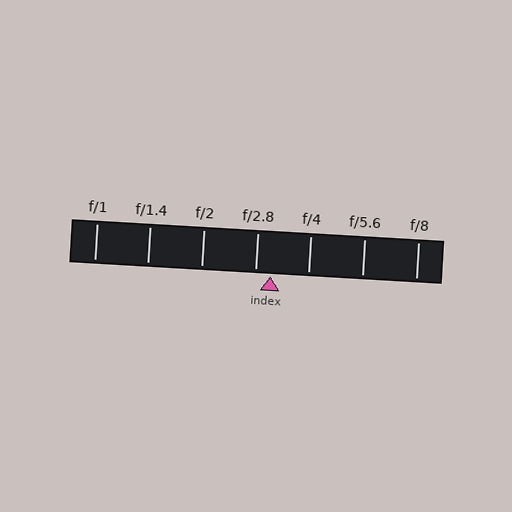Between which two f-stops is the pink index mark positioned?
The index mark is between f/2.8 and f/4.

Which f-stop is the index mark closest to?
The index mark is closest to f/2.8.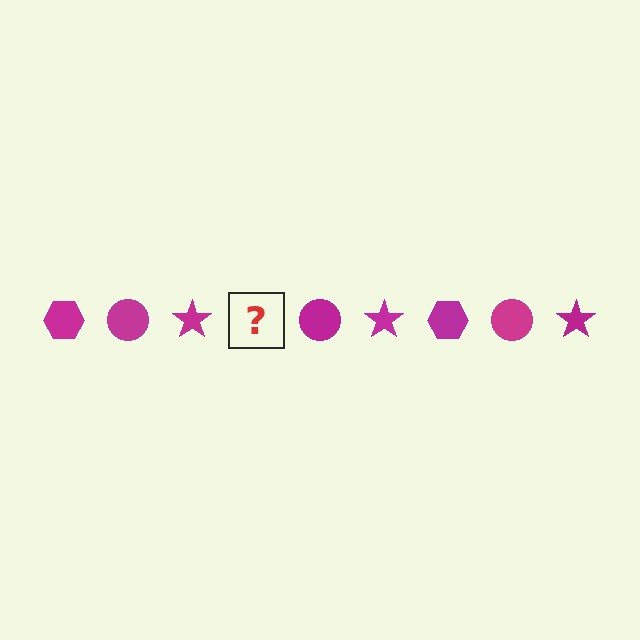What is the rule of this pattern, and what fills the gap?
The rule is that the pattern cycles through hexagon, circle, star shapes in magenta. The gap should be filled with a magenta hexagon.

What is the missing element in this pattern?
The missing element is a magenta hexagon.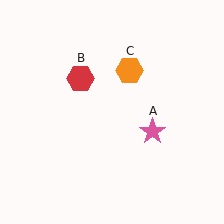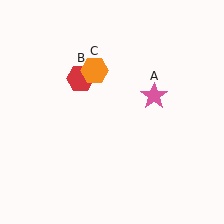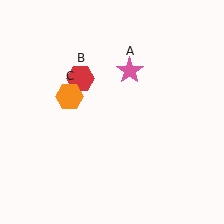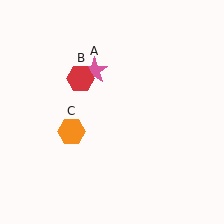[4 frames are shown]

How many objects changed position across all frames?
2 objects changed position: pink star (object A), orange hexagon (object C).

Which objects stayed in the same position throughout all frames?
Red hexagon (object B) remained stationary.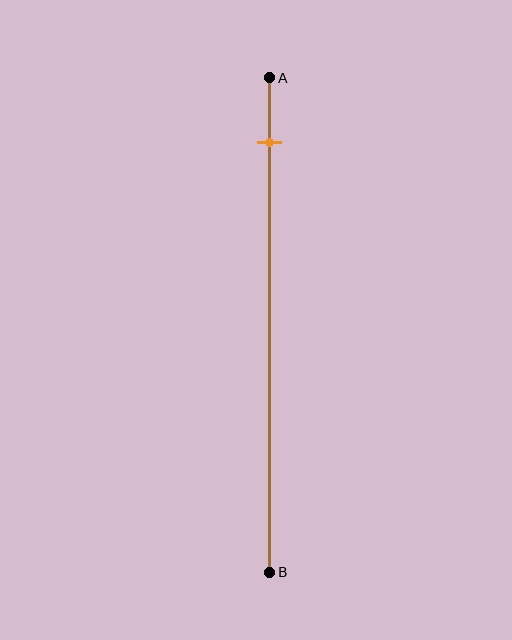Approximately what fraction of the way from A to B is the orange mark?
The orange mark is approximately 15% of the way from A to B.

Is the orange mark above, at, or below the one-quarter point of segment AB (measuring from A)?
The orange mark is above the one-quarter point of segment AB.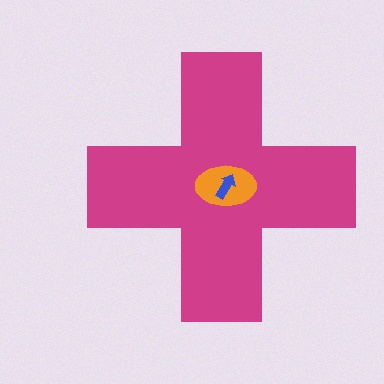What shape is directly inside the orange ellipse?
The blue arrow.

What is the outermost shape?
The magenta cross.